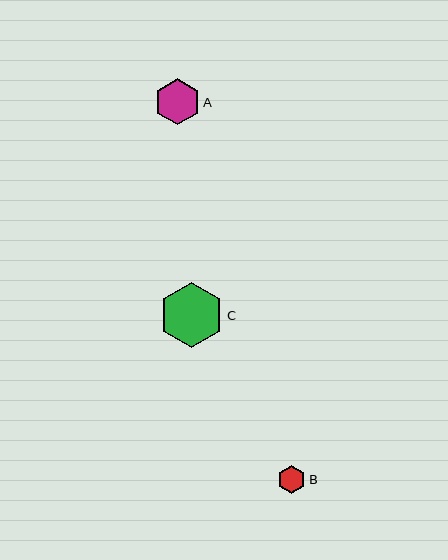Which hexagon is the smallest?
Hexagon B is the smallest with a size of approximately 28 pixels.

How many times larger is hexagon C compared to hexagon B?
Hexagon C is approximately 2.3 times the size of hexagon B.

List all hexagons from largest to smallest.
From largest to smallest: C, A, B.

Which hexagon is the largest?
Hexagon C is the largest with a size of approximately 65 pixels.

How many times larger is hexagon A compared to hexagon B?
Hexagon A is approximately 1.6 times the size of hexagon B.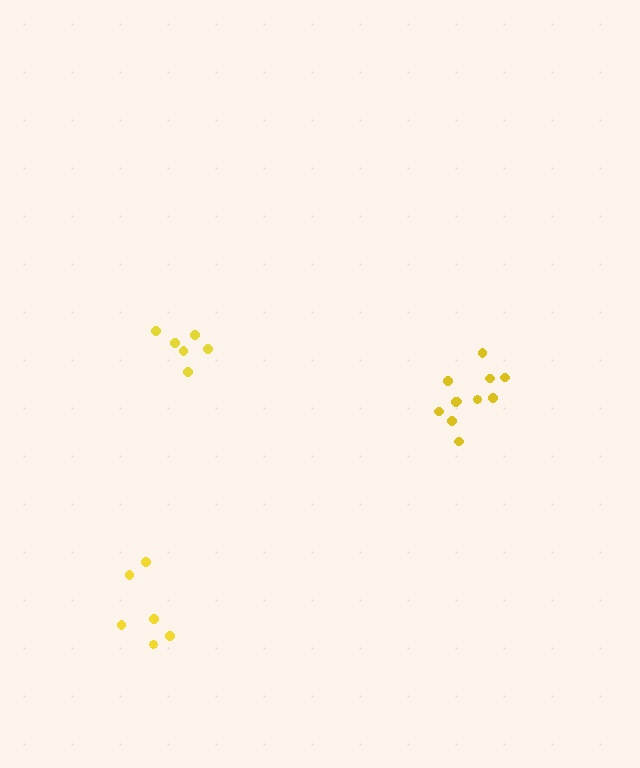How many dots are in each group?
Group 1: 6 dots, Group 2: 6 dots, Group 3: 11 dots (23 total).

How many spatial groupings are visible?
There are 3 spatial groupings.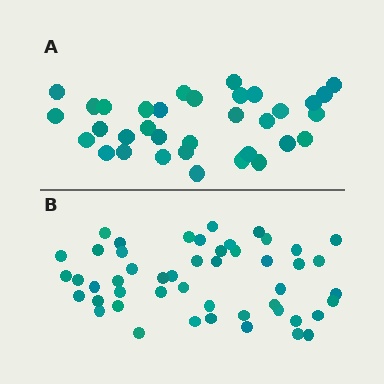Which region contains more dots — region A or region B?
Region B (the bottom region) has more dots.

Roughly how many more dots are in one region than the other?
Region B has approximately 15 more dots than region A.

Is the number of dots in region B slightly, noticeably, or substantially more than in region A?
Region B has noticeably more, but not dramatically so. The ratio is roughly 1.4 to 1.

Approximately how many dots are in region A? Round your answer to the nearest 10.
About 30 dots. (The exact count is 34, which rounds to 30.)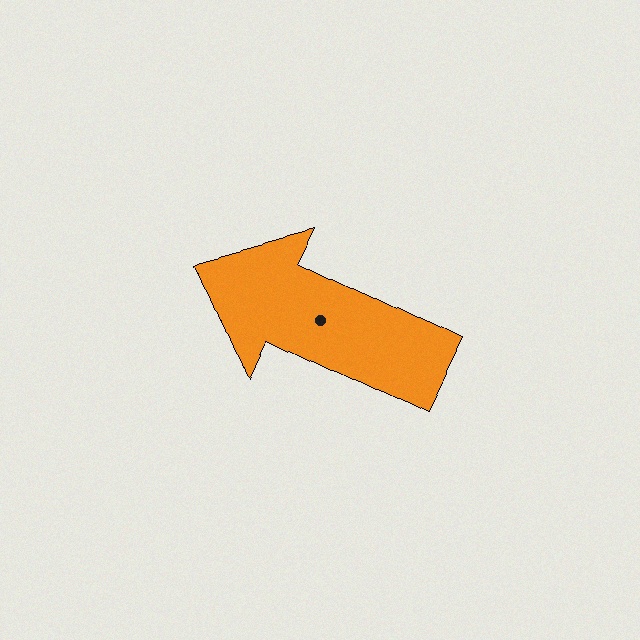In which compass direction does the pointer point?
Northwest.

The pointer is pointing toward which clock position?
Roughly 10 o'clock.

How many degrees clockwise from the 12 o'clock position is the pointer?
Approximately 296 degrees.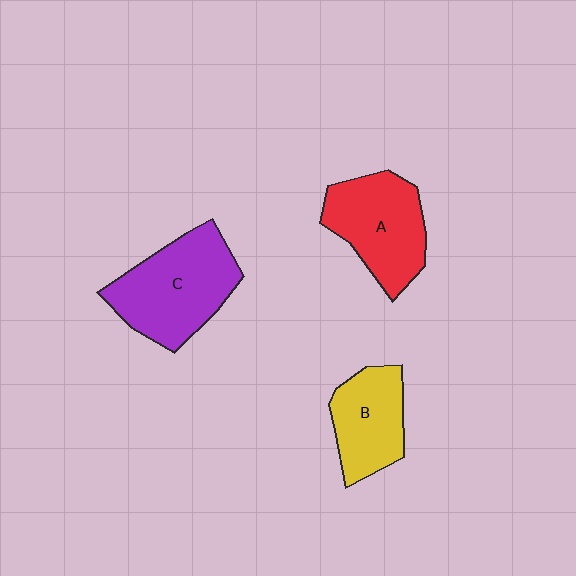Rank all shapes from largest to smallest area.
From largest to smallest: C (purple), A (red), B (yellow).